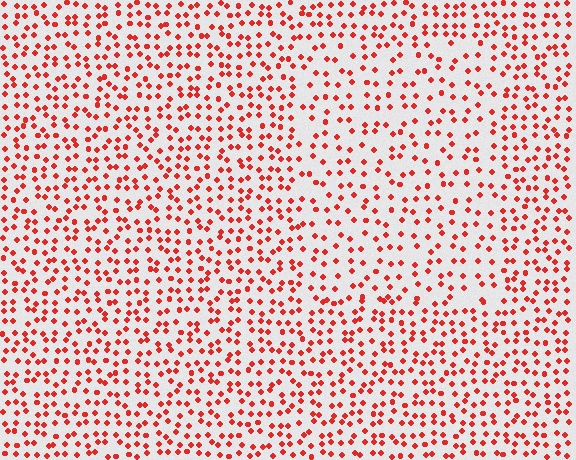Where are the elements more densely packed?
The elements are more densely packed outside the rectangle boundary.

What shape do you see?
I see a rectangle.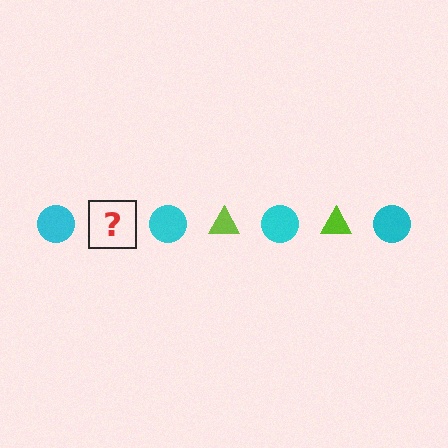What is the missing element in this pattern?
The missing element is a lime triangle.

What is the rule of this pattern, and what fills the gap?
The rule is that the pattern alternates between cyan circle and lime triangle. The gap should be filled with a lime triangle.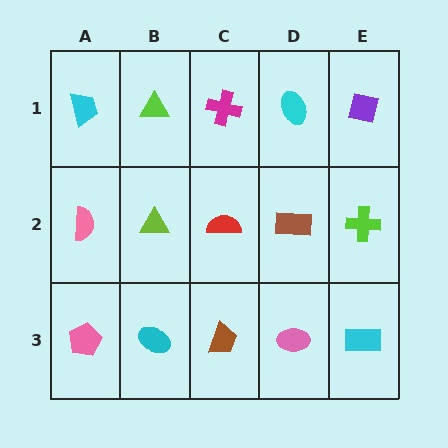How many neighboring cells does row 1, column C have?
3.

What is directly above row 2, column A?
A cyan trapezoid.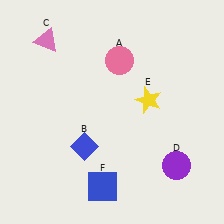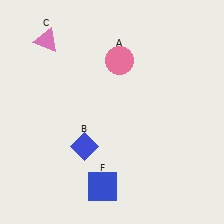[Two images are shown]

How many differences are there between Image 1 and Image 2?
There are 2 differences between the two images.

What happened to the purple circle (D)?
The purple circle (D) was removed in Image 2. It was in the bottom-right area of Image 1.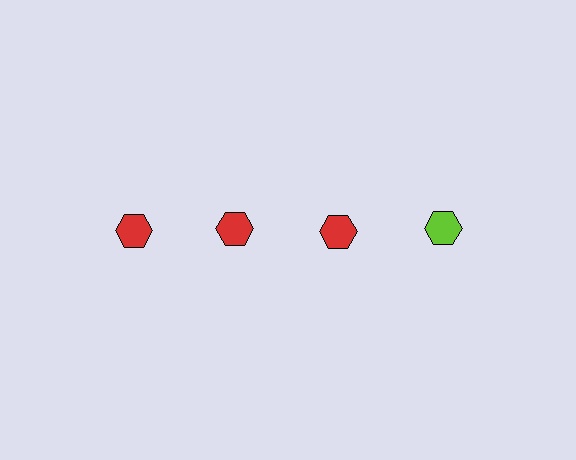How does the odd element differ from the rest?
It has a different color: lime instead of red.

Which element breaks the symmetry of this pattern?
The lime hexagon in the top row, second from right column breaks the symmetry. All other shapes are red hexagons.